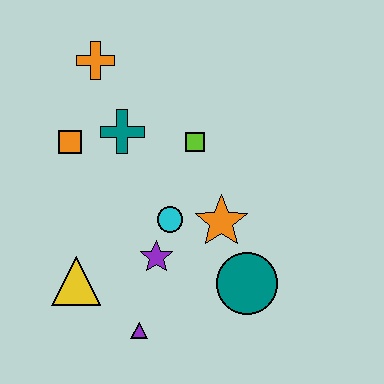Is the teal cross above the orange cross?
No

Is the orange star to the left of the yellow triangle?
No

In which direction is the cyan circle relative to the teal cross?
The cyan circle is below the teal cross.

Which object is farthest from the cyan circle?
The orange cross is farthest from the cyan circle.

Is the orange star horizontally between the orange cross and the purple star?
No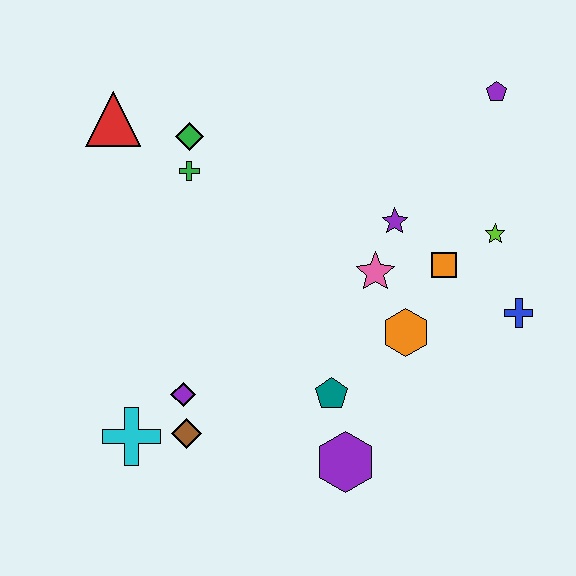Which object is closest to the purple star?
The pink star is closest to the purple star.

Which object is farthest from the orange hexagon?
The red triangle is farthest from the orange hexagon.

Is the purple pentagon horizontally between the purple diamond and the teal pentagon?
No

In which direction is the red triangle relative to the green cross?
The red triangle is to the left of the green cross.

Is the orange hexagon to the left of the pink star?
No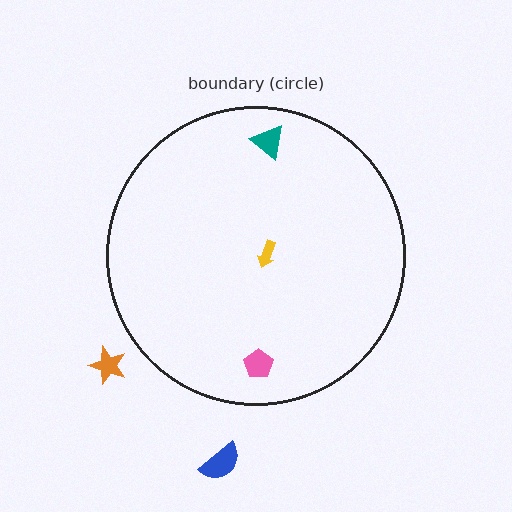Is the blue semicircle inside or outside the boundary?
Outside.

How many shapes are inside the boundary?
3 inside, 2 outside.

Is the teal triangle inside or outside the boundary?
Inside.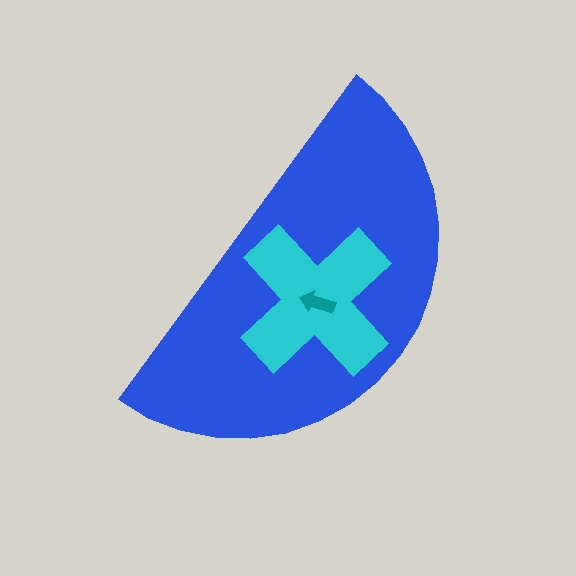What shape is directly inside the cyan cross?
The teal arrow.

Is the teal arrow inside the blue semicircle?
Yes.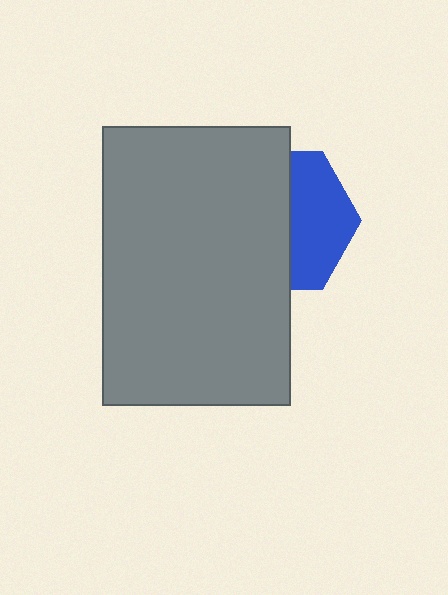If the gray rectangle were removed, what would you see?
You would see the complete blue hexagon.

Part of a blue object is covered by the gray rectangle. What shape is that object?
It is a hexagon.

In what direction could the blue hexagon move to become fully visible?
The blue hexagon could move right. That would shift it out from behind the gray rectangle entirely.